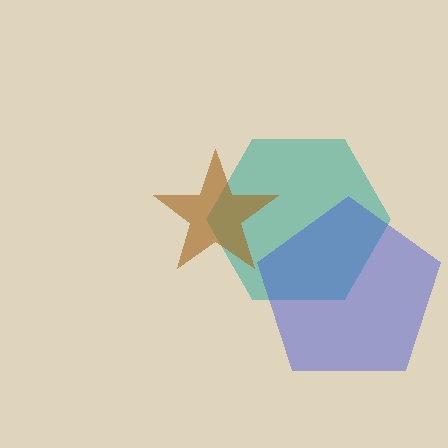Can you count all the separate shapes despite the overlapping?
Yes, there are 3 separate shapes.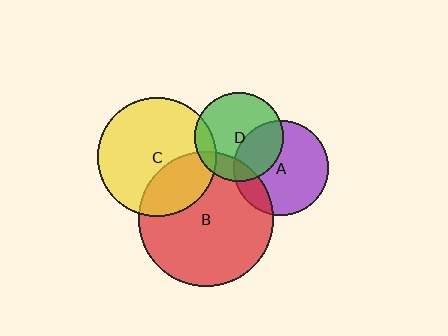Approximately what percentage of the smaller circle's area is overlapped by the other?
Approximately 35%.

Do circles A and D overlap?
Yes.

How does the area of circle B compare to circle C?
Approximately 1.3 times.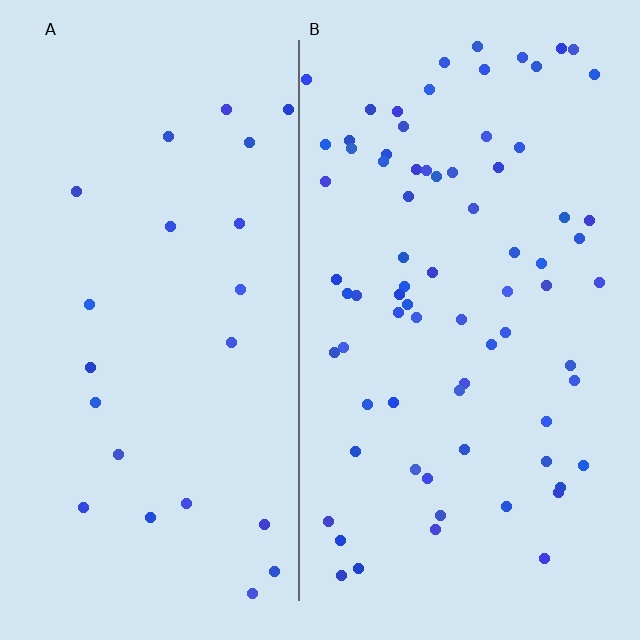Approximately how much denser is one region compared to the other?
Approximately 3.3× — region B over region A.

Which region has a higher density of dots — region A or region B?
B (the right).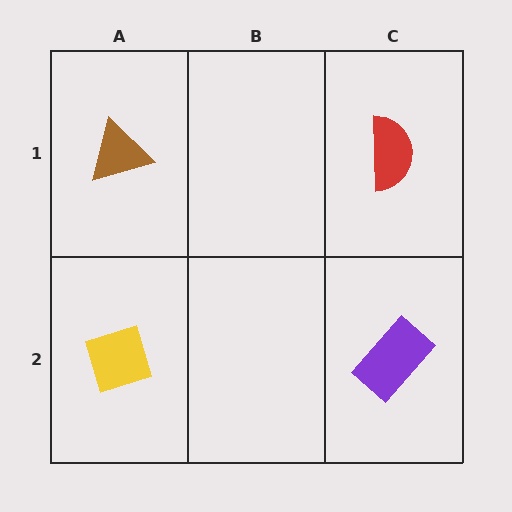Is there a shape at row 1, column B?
No, that cell is empty.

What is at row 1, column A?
A brown triangle.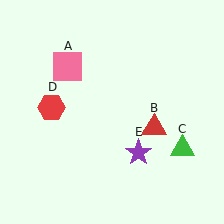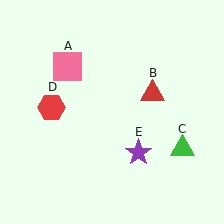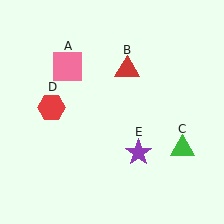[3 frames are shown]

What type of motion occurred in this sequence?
The red triangle (object B) rotated counterclockwise around the center of the scene.